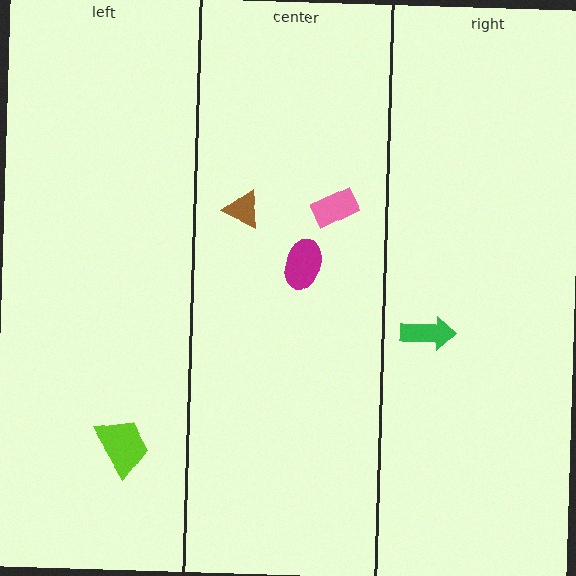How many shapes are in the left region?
1.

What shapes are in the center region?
The magenta ellipse, the pink rectangle, the brown triangle.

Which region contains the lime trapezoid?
The left region.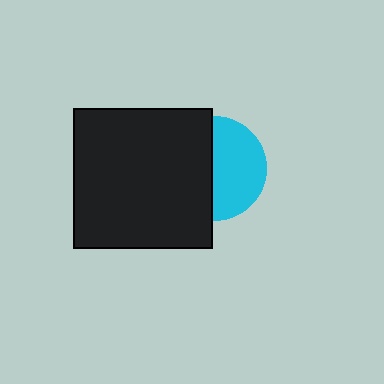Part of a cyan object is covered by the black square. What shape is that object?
It is a circle.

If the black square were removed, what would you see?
You would see the complete cyan circle.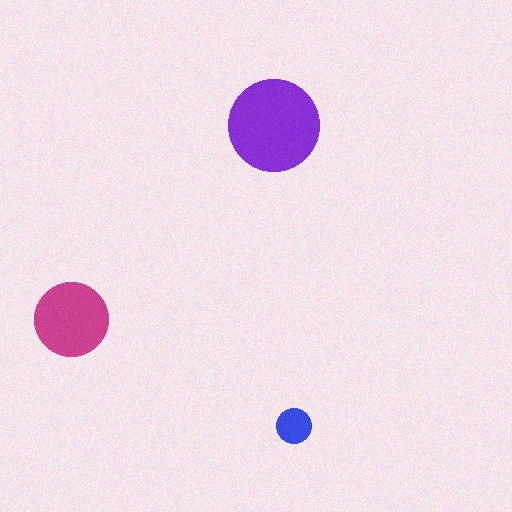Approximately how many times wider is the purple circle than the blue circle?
About 2.5 times wider.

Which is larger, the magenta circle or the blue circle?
The magenta one.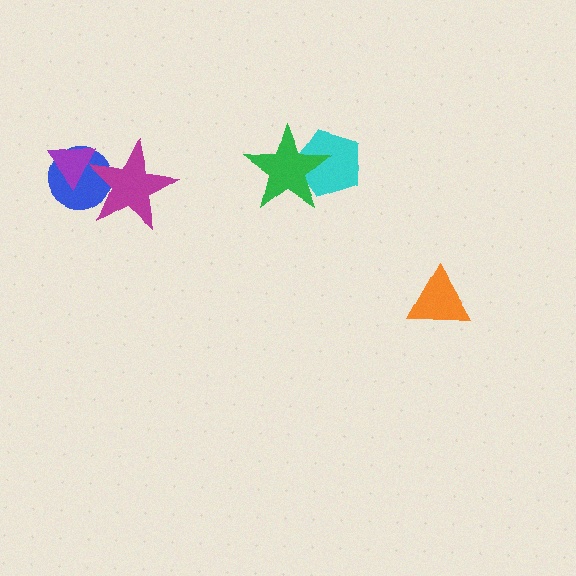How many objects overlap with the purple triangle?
2 objects overlap with the purple triangle.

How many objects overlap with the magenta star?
2 objects overlap with the magenta star.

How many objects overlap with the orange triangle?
0 objects overlap with the orange triangle.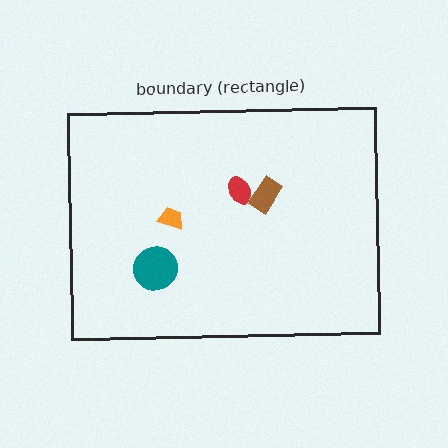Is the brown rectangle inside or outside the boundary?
Inside.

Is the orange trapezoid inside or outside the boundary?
Inside.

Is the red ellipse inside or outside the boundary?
Inside.